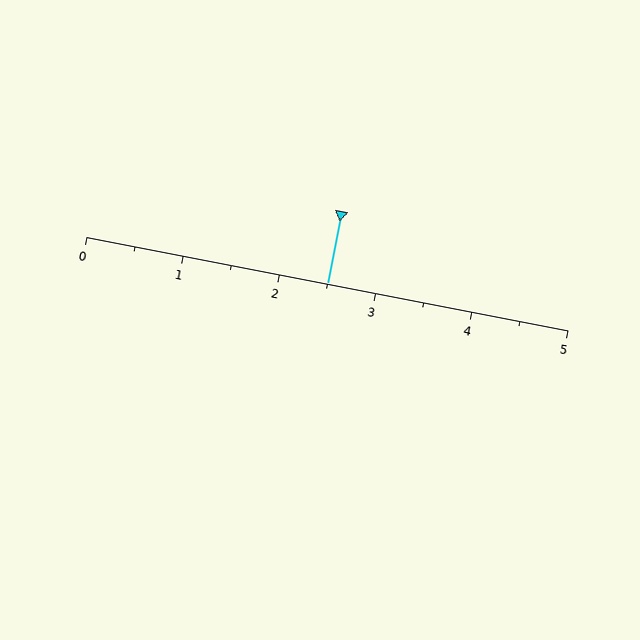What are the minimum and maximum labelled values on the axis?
The axis runs from 0 to 5.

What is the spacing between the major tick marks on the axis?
The major ticks are spaced 1 apart.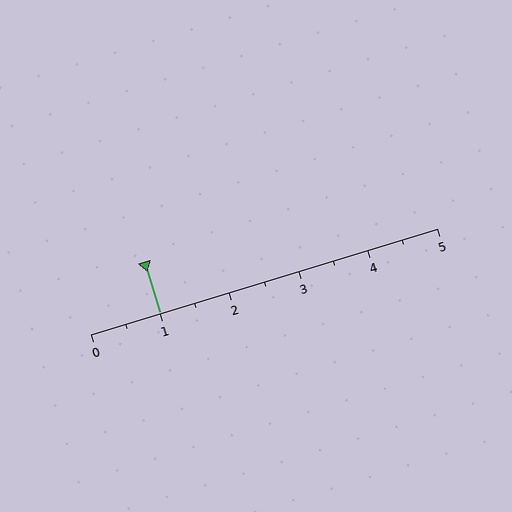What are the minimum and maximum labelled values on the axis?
The axis runs from 0 to 5.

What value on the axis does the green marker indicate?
The marker indicates approximately 1.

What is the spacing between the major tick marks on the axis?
The major ticks are spaced 1 apart.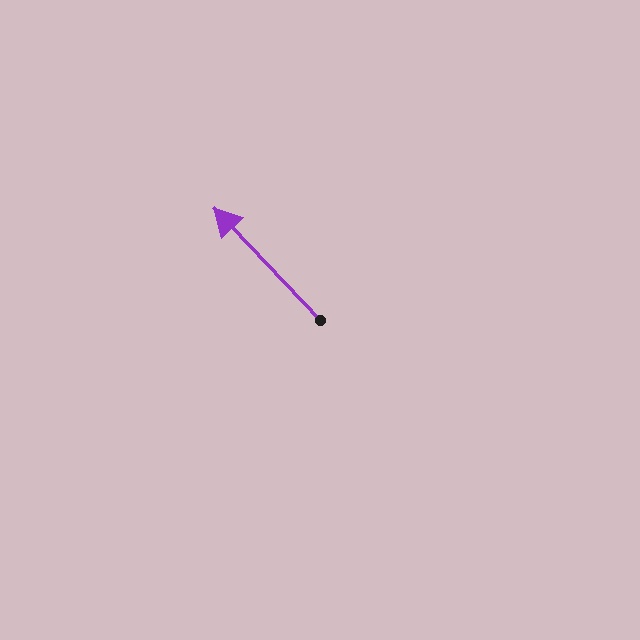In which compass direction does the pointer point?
Northwest.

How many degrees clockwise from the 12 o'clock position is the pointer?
Approximately 316 degrees.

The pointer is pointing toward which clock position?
Roughly 11 o'clock.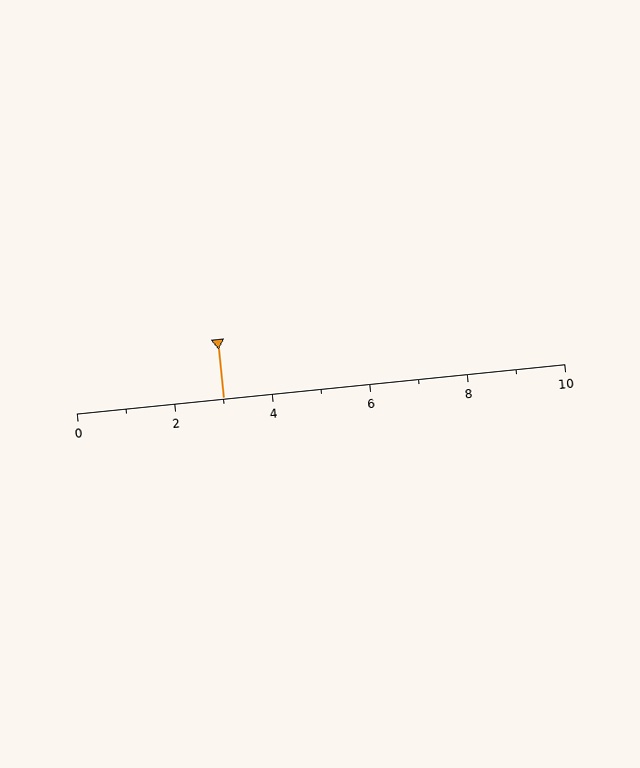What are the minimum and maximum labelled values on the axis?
The axis runs from 0 to 10.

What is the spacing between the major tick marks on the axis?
The major ticks are spaced 2 apart.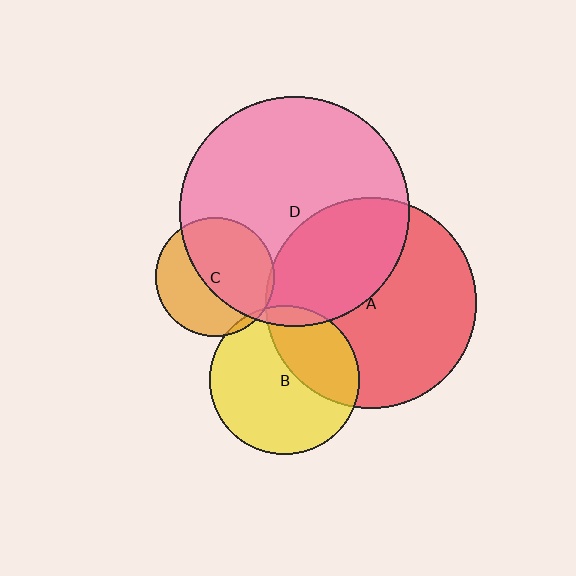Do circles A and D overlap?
Yes.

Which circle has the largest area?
Circle D (pink).